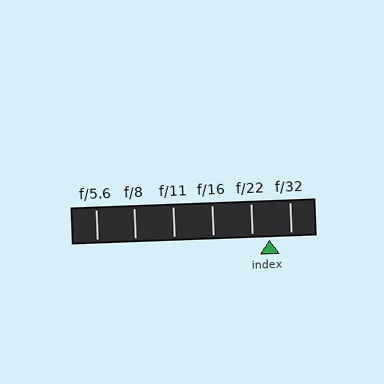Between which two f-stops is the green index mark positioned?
The index mark is between f/22 and f/32.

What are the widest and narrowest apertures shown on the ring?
The widest aperture shown is f/5.6 and the narrowest is f/32.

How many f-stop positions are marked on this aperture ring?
There are 6 f-stop positions marked.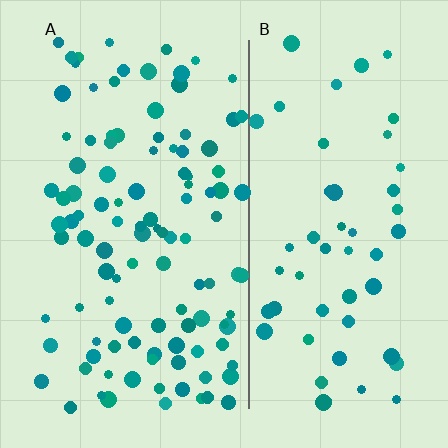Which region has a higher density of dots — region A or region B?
A (the left).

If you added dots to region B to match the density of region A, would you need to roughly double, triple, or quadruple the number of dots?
Approximately double.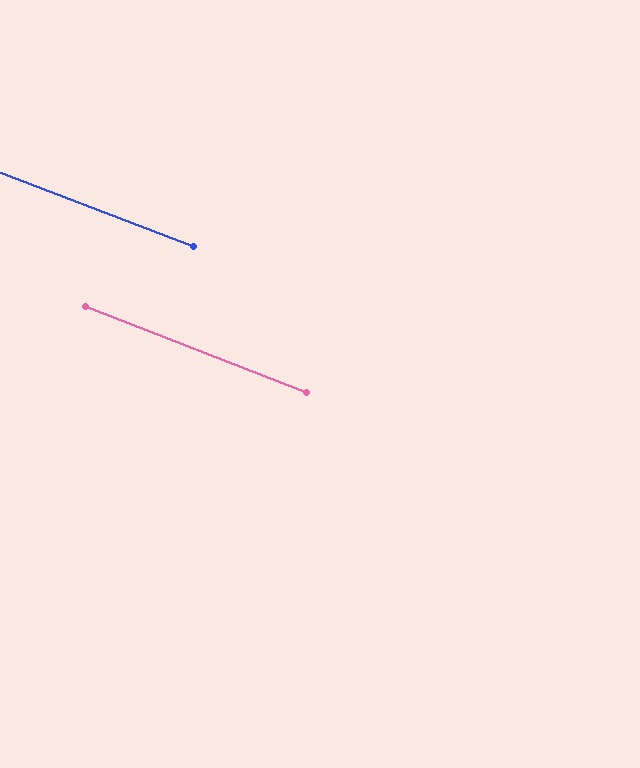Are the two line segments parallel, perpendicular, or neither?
Parallel — their directions differ by only 0.4°.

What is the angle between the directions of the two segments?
Approximately 0 degrees.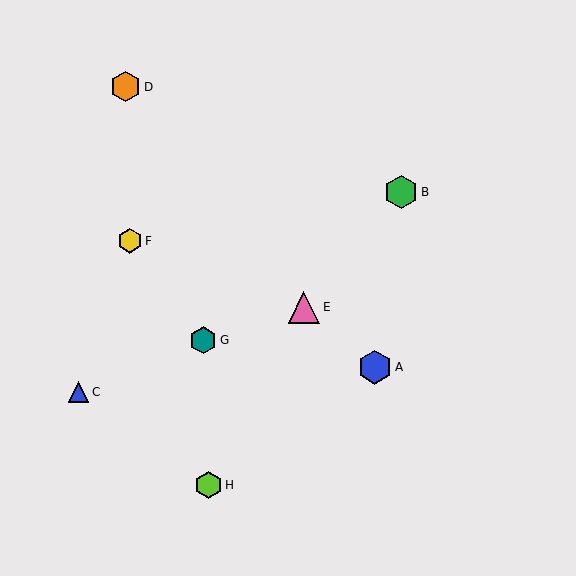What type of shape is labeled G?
Shape G is a teal hexagon.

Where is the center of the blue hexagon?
The center of the blue hexagon is at (375, 367).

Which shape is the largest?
The blue hexagon (labeled A) is the largest.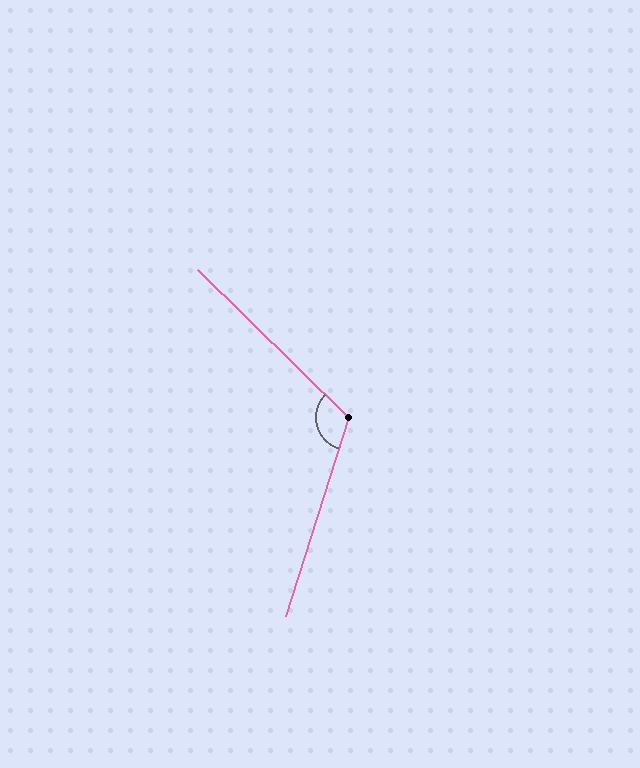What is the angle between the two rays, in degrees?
Approximately 117 degrees.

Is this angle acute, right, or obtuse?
It is obtuse.